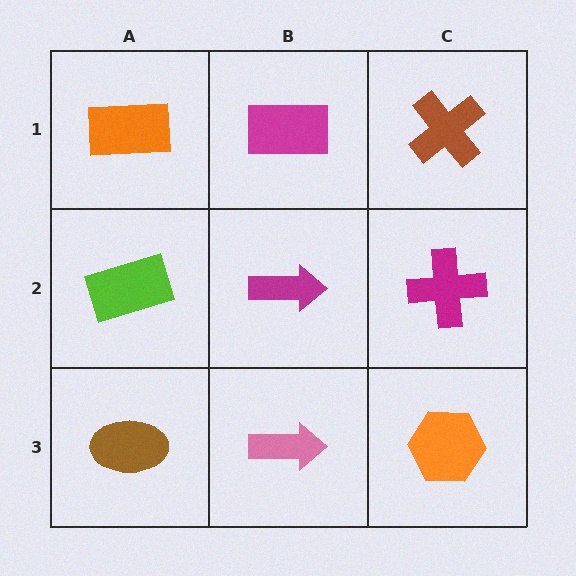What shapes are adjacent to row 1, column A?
A lime rectangle (row 2, column A), a magenta rectangle (row 1, column B).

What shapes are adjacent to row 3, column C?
A magenta cross (row 2, column C), a pink arrow (row 3, column B).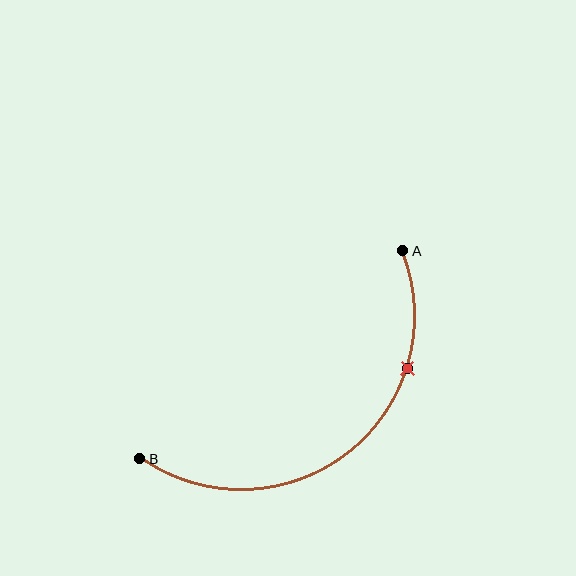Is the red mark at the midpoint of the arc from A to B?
No. The red mark lies on the arc but is closer to endpoint A. The arc midpoint would be at the point on the curve equidistant along the arc from both A and B.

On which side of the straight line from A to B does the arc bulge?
The arc bulges below and to the right of the straight line connecting A and B.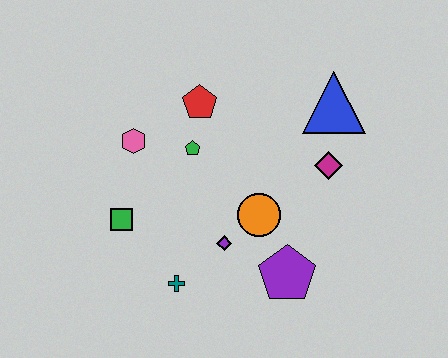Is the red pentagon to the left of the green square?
No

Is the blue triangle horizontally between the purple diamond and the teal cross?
No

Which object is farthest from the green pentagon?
The purple pentagon is farthest from the green pentagon.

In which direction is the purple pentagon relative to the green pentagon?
The purple pentagon is below the green pentagon.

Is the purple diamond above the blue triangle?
No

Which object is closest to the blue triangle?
The magenta diamond is closest to the blue triangle.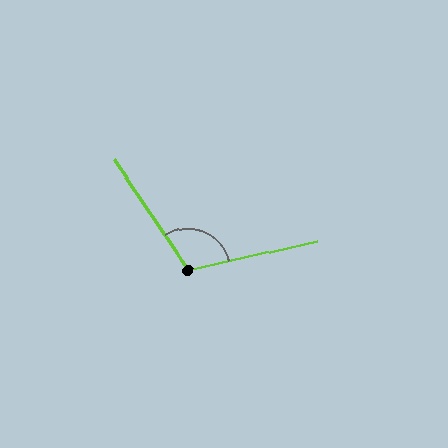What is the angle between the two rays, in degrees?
Approximately 112 degrees.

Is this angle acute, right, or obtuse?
It is obtuse.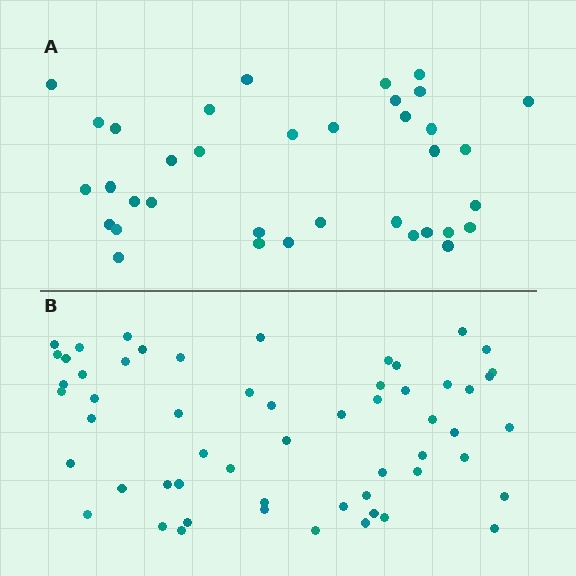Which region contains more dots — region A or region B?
Region B (the bottom region) has more dots.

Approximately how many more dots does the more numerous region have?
Region B has approximately 20 more dots than region A.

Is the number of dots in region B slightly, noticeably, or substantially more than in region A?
Region B has substantially more. The ratio is roughly 1.6 to 1.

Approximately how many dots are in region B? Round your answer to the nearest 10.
About 60 dots. (The exact count is 57, which rounds to 60.)